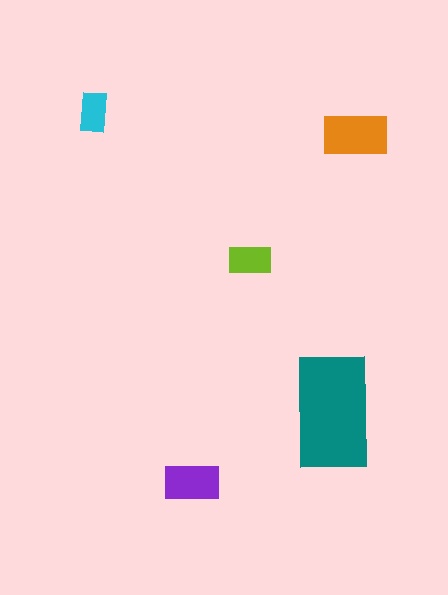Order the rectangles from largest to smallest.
the teal one, the orange one, the purple one, the lime one, the cyan one.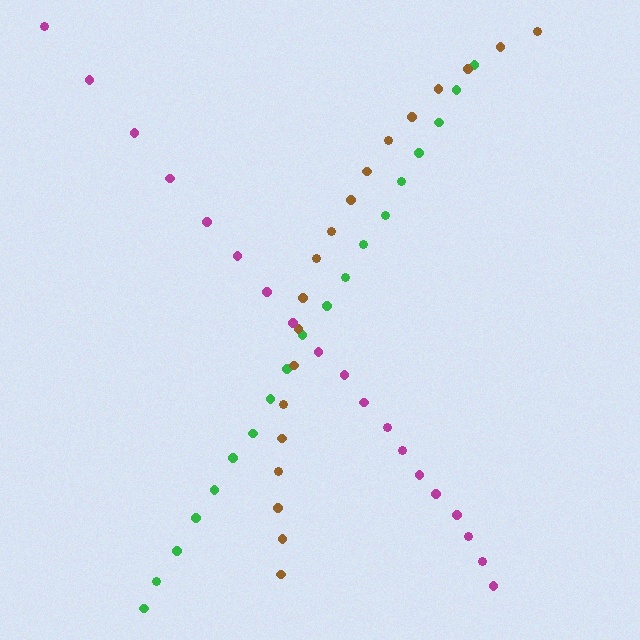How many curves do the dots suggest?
There are 3 distinct paths.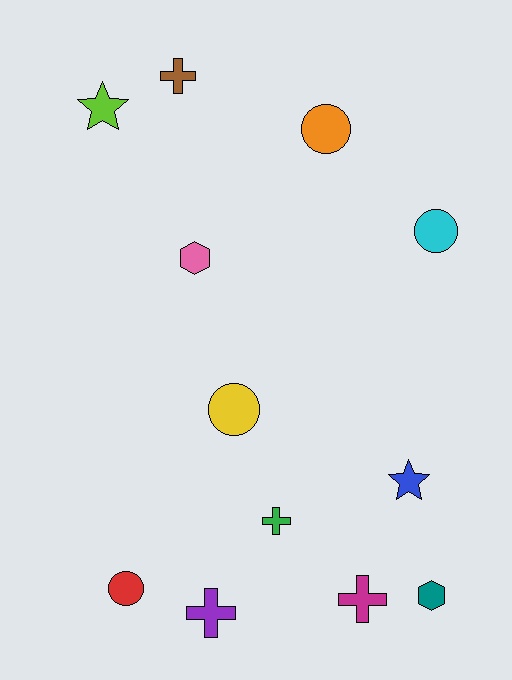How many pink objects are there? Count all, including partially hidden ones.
There is 1 pink object.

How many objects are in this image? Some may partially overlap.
There are 12 objects.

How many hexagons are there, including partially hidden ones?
There are 2 hexagons.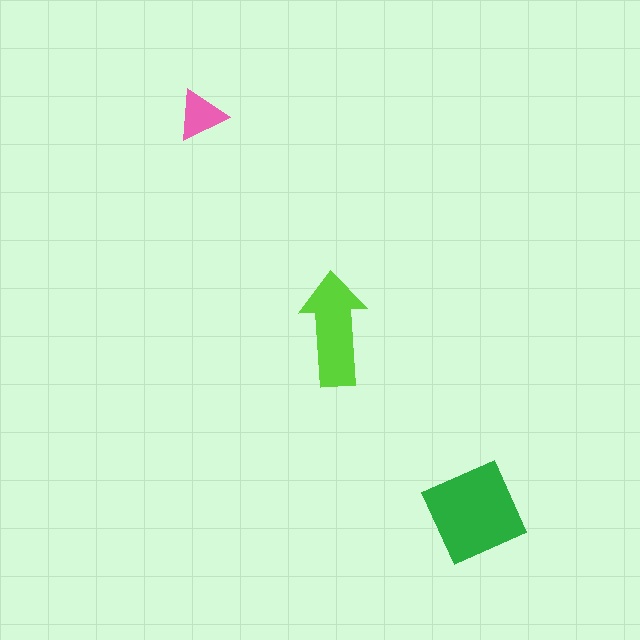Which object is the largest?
The green diamond.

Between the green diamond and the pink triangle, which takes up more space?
The green diamond.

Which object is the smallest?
The pink triangle.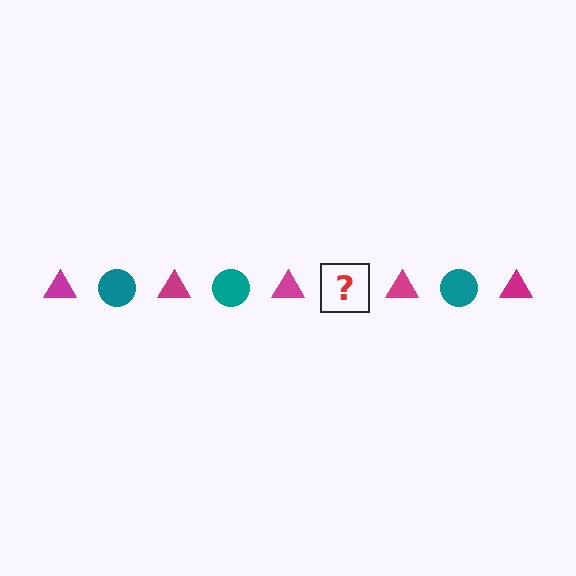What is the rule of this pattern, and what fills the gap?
The rule is that the pattern alternates between magenta triangle and teal circle. The gap should be filled with a teal circle.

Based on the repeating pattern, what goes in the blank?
The blank should be a teal circle.